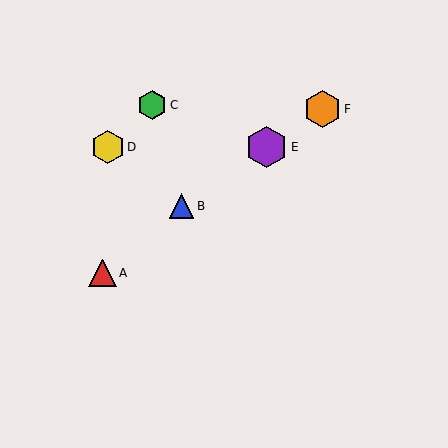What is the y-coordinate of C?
Object C is at y≈105.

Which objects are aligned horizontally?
Objects D, E are aligned horizontally.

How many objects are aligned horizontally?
2 objects (D, E) are aligned horizontally.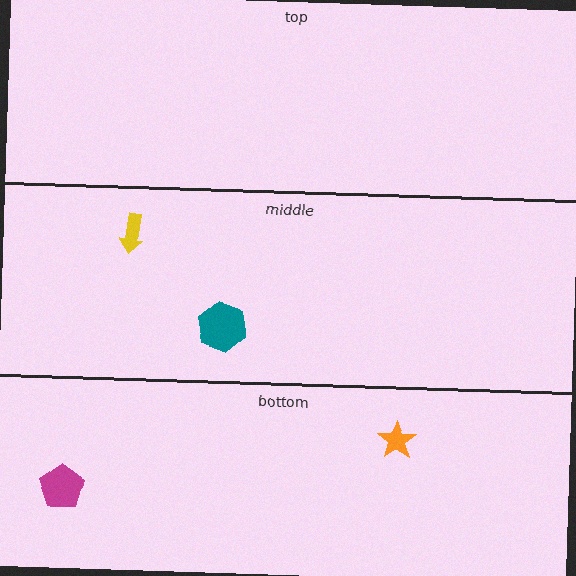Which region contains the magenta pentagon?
The bottom region.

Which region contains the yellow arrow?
The middle region.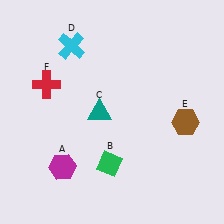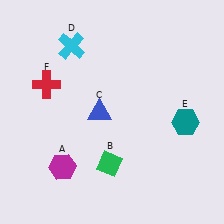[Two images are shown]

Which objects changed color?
C changed from teal to blue. E changed from brown to teal.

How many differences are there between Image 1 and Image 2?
There are 2 differences between the two images.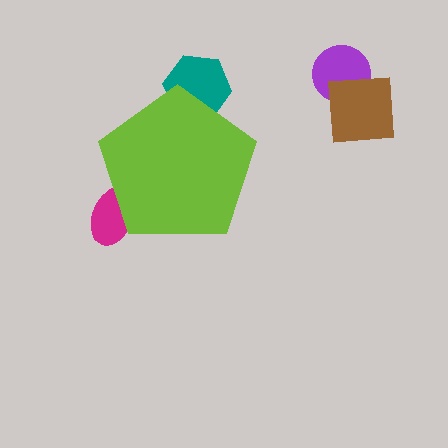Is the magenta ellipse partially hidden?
Yes, the magenta ellipse is partially hidden behind the lime pentagon.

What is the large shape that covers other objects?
A lime pentagon.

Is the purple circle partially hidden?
No, the purple circle is fully visible.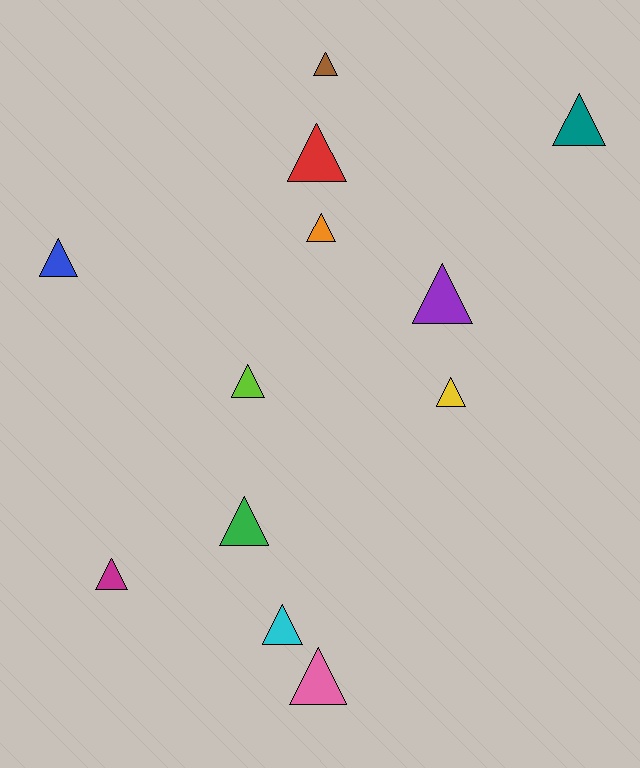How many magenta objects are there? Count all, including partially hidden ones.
There is 1 magenta object.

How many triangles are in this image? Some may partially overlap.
There are 12 triangles.